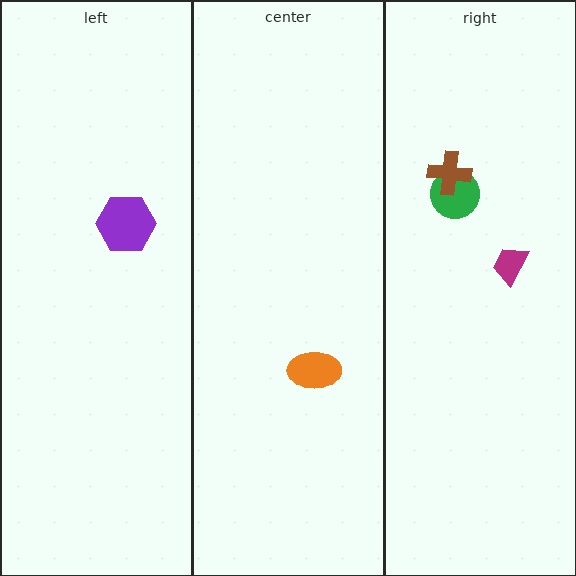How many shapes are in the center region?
1.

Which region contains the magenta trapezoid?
The right region.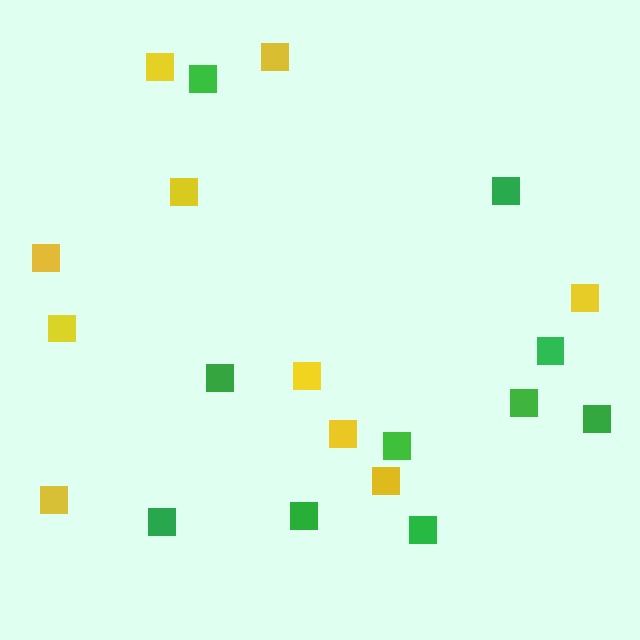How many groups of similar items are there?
There are 2 groups: one group of green squares (10) and one group of yellow squares (10).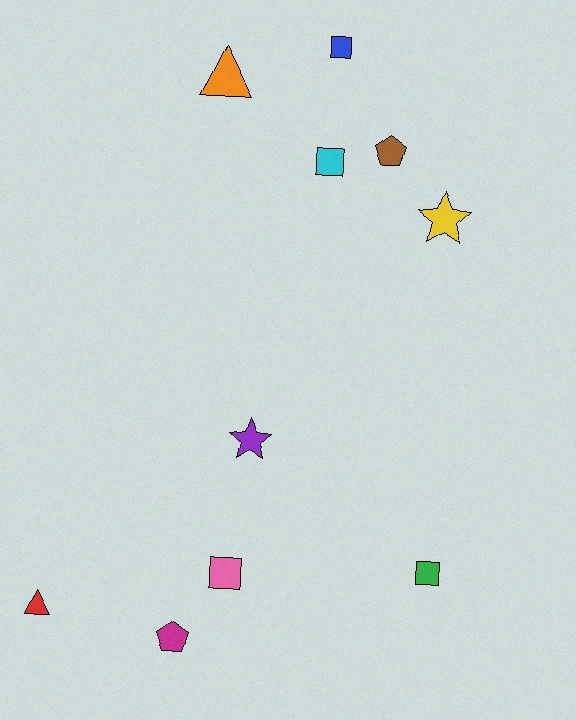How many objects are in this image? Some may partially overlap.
There are 10 objects.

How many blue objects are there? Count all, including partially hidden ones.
There is 1 blue object.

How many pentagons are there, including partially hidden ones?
There are 2 pentagons.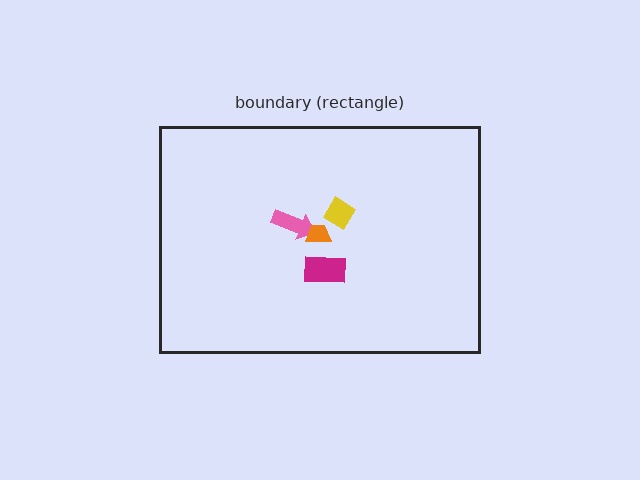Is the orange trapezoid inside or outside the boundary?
Inside.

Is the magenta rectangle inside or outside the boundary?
Inside.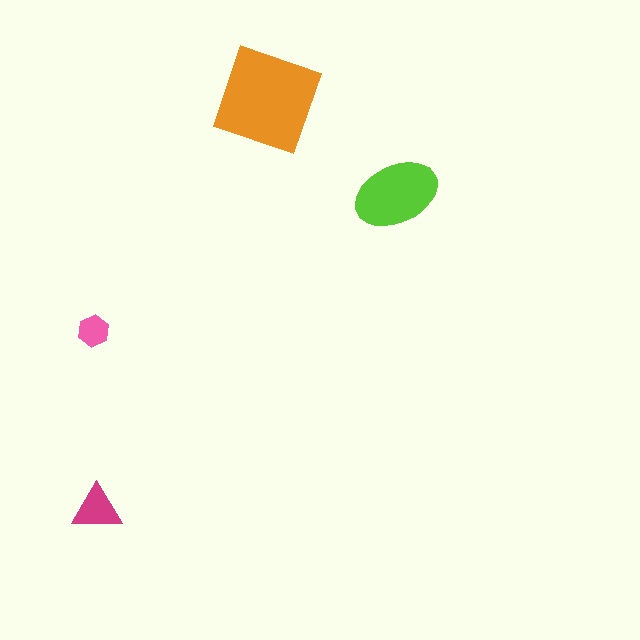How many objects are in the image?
There are 4 objects in the image.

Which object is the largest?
The orange square.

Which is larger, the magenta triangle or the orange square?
The orange square.